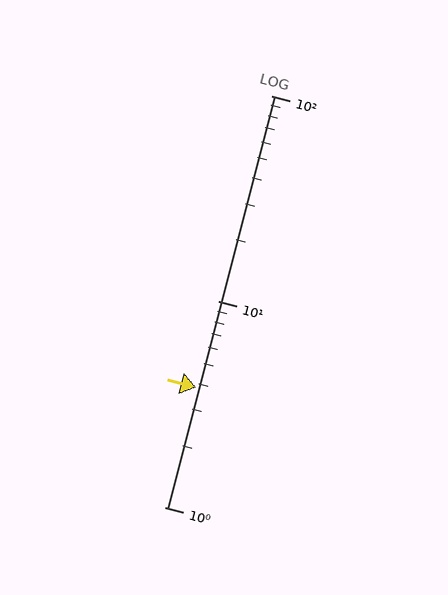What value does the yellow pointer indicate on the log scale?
The pointer indicates approximately 3.8.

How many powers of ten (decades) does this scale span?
The scale spans 2 decades, from 1 to 100.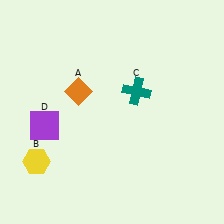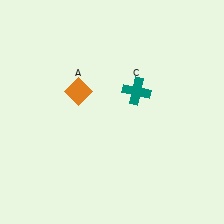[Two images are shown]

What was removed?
The purple square (D), the yellow hexagon (B) were removed in Image 2.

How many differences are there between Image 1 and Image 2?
There are 2 differences between the two images.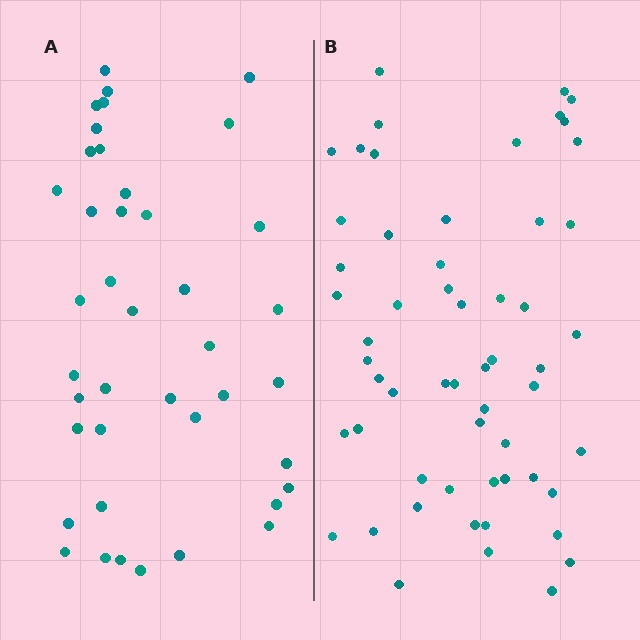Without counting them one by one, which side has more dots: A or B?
Region B (the right region) has more dots.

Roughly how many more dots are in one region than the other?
Region B has approximately 15 more dots than region A.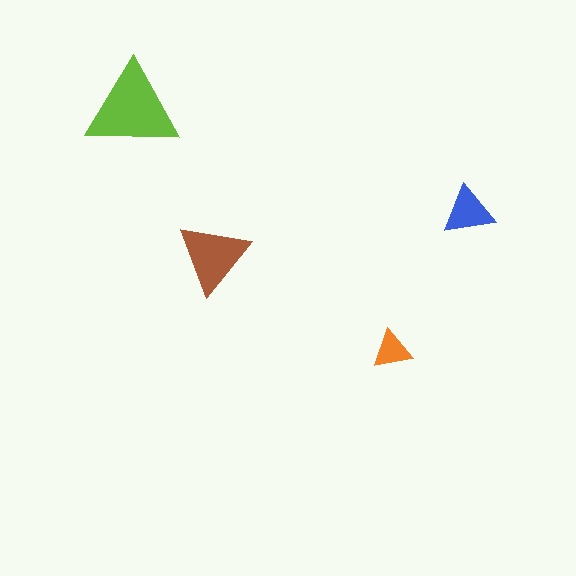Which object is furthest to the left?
The lime triangle is leftmost.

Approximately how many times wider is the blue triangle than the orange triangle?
About 1.5 times wider.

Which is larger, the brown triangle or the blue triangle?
The brown one.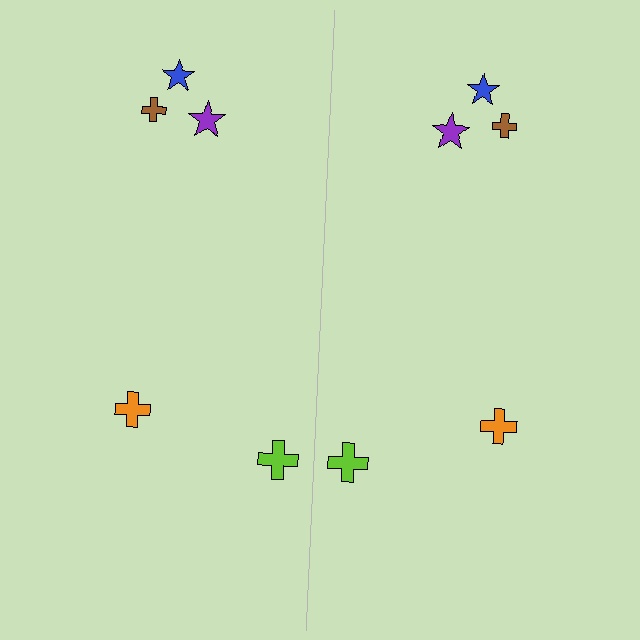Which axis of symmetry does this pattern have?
The pattern has a vertical axis of symmetry running through the center of the image.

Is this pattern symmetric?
Yes, this pattern has bilateral (reflection) symmetry.